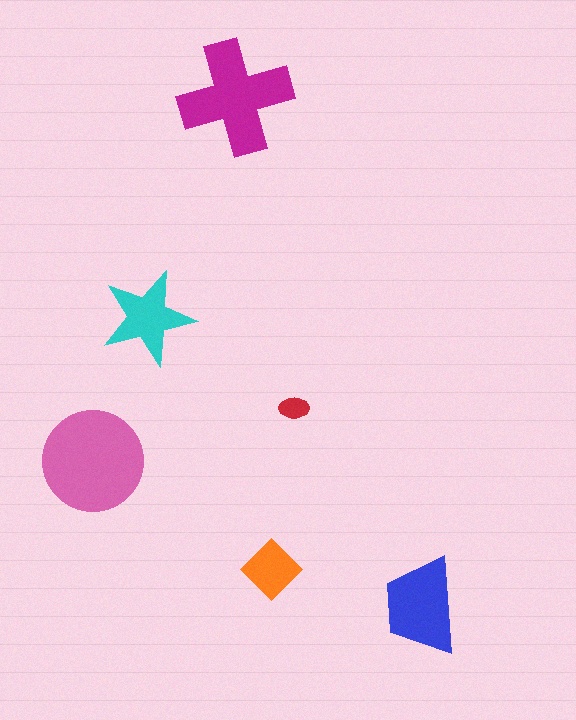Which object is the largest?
The pink circle.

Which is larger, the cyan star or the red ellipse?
The cyan star.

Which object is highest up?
The magenta cross is topmost.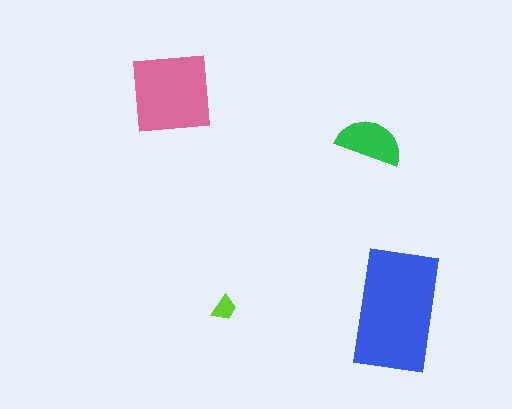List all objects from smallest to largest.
The lime trapezoid, the green semicircle, the pink square, the blue rectangle.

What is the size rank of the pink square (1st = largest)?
2nd.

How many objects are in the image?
There are 4 objects in the image.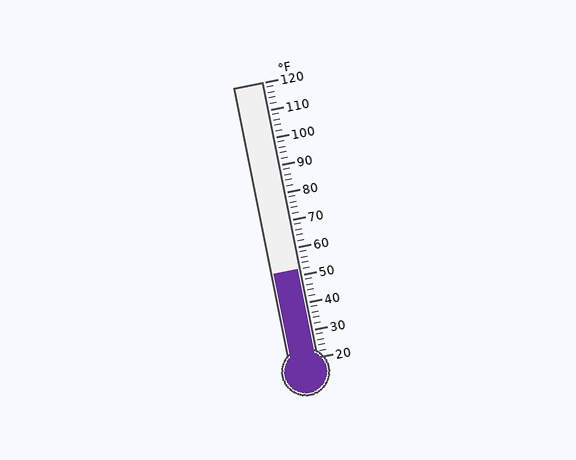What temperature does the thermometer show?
The thermometer shows approximately 52°F.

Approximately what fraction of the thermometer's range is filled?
The thermometer is filled to approximately 30% of its range.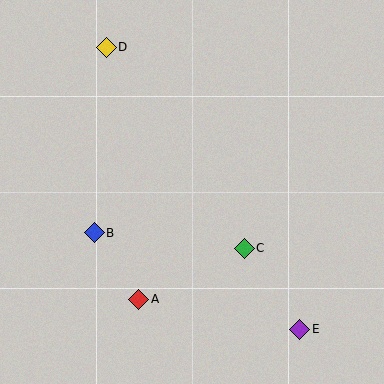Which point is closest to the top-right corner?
Point D is closest to the top-right corner.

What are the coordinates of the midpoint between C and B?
The midpoint between C and B is at (169, 240).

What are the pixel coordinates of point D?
Point D is at (106, 47).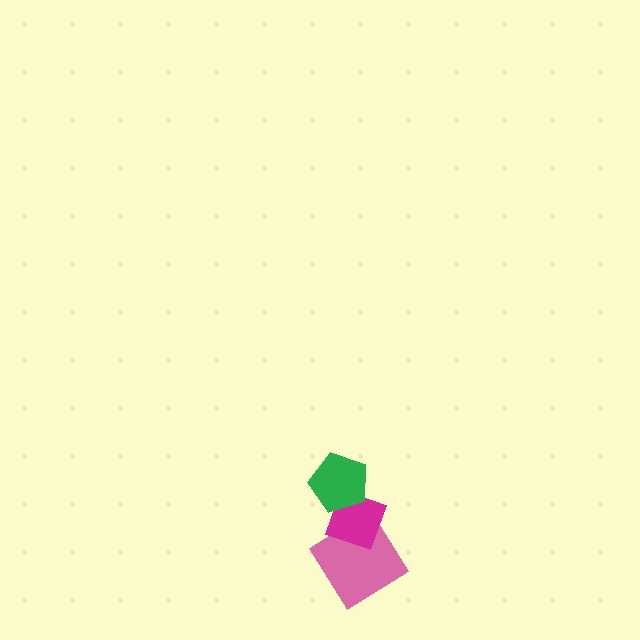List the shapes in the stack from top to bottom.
From top to bottom: the green pentagon, the magenta diamond, the pink diamond.